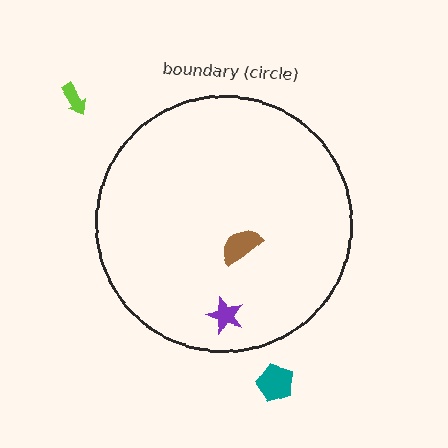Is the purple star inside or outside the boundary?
Inside.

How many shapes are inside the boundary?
2 inside, 2 outside.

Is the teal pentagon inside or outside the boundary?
Outside.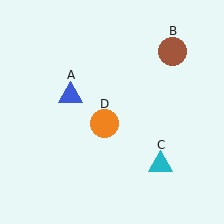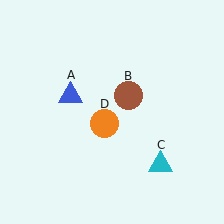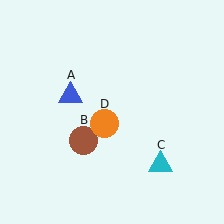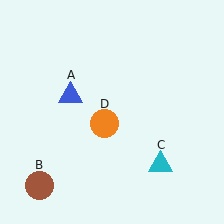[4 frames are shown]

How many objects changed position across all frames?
1 object changed position: brown circle (object B).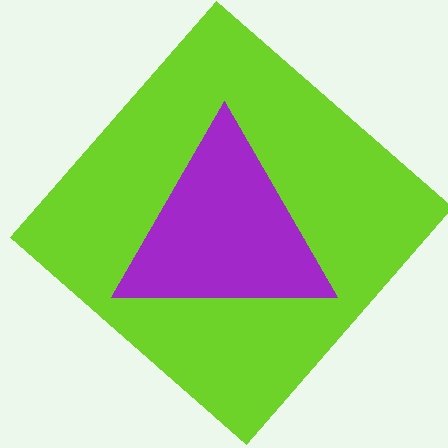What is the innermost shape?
The purple triangle.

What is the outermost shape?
The lime diamond.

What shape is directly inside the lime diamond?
The purple triangle.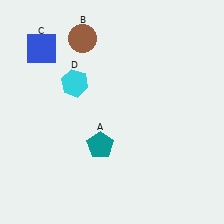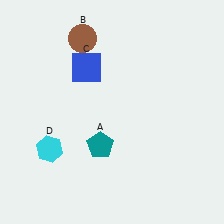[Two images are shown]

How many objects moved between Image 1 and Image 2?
2 objects moved between the two images.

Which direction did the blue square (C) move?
The blue square (C) moved right.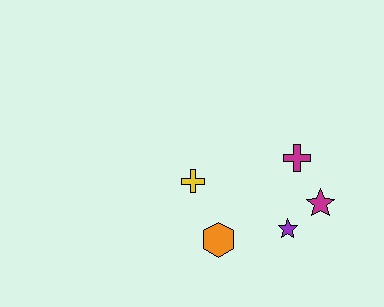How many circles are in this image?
There are no circles.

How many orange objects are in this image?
There is 1 orange object.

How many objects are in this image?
There are 5 objects.